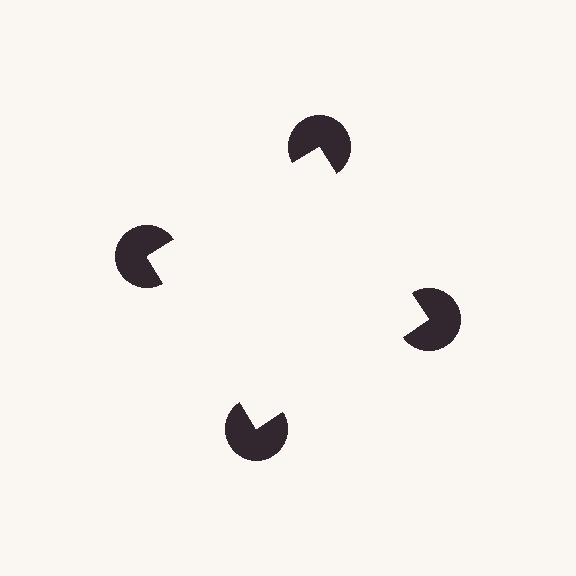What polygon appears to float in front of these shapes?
An illusory square — its edges are inferred from the aligned wedge cuts in the pac-man discs, not physically drawn.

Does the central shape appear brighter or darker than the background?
It typically appears slightly brighter than the background, even though no actual brightness change is drawn.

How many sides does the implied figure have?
4 sides.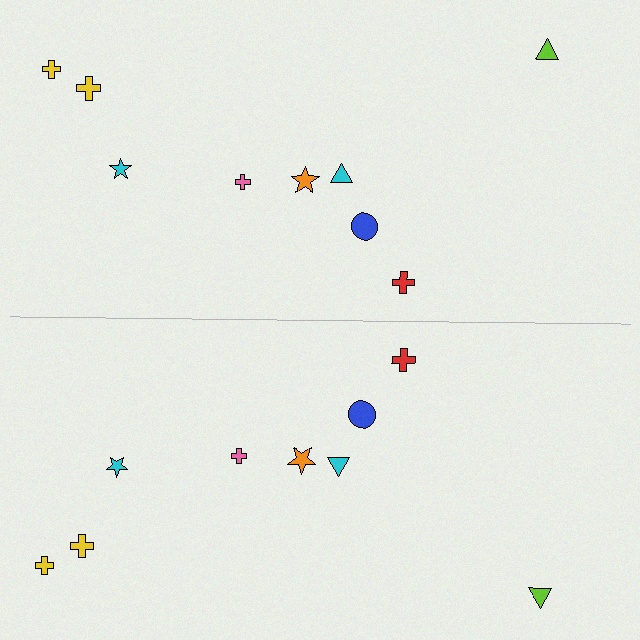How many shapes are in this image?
There are 18 shapes in this image.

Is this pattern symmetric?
Yes, this pattern has bilateral (reflection) symmetry.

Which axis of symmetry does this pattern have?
The pattern has a horizontal axis of symmetry running through the center of the image.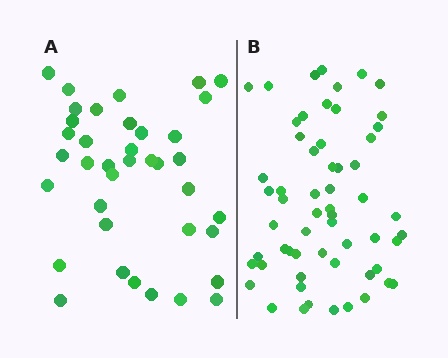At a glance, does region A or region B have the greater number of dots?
Region B (the right region) has more dots.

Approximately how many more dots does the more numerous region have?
Region B has approximately 20 more dots than region A.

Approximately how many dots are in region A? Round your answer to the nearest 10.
About 40 dots. (The exact count is 38, which rounds to 40.)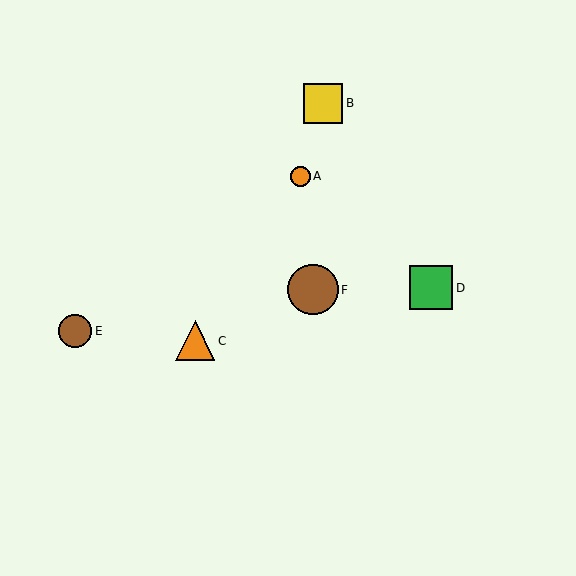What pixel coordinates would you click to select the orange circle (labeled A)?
Click at (300, 176) to select the orange circle A.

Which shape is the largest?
The brown circle (labeled F) is the largest.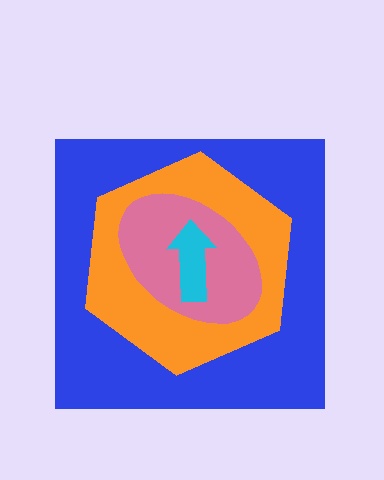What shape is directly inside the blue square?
The orange hexagon.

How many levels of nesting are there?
4.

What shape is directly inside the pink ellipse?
The cyan arrow.